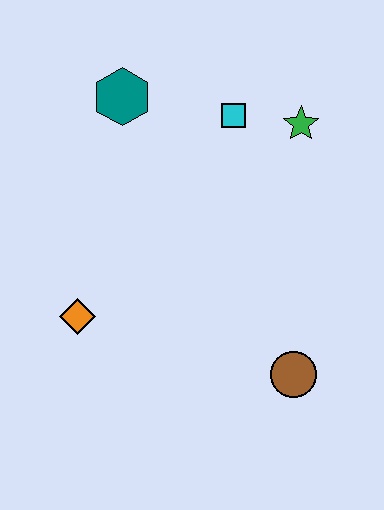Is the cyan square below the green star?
No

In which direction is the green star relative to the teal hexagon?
The green star is to the right of the teal hexagon.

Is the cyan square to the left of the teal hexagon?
No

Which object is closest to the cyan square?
The green star is closest to the cyan square.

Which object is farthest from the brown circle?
The teal hexagon is farthest from the brown circle.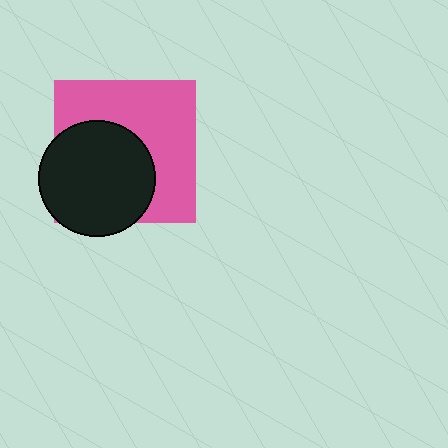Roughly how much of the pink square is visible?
About half of it is visible (roughly 54%).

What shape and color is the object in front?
The object in front is a black circle.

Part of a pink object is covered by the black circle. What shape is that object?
It is a square.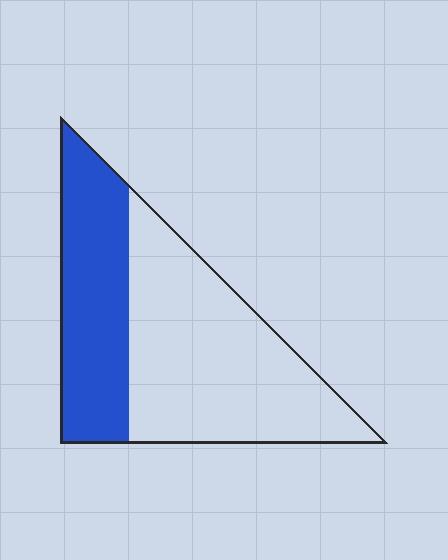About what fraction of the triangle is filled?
About three eighths (3/8).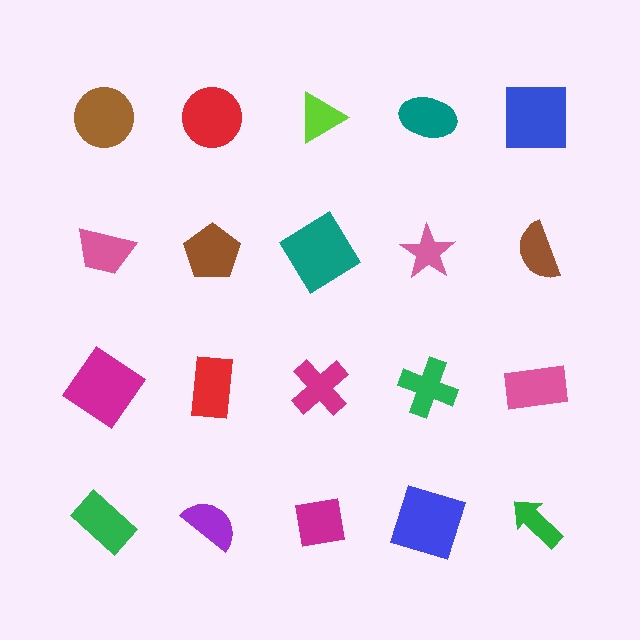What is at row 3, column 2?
A red rectangle.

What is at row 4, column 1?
A green rectangle.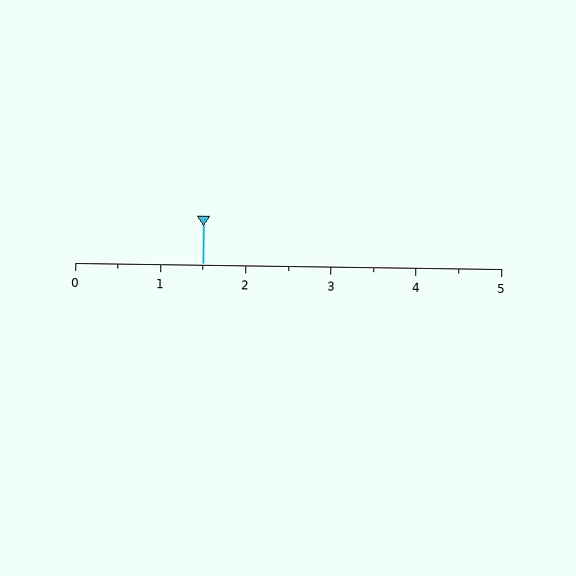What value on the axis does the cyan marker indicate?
The marker indicates approximately 1.5.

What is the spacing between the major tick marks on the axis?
The major ticks are spaced 1 apart.